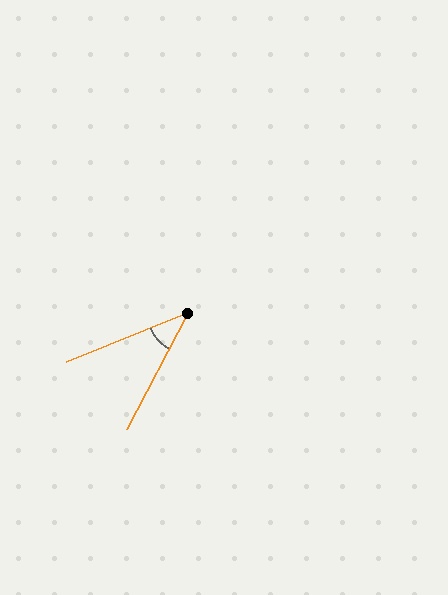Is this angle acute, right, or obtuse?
It is acute.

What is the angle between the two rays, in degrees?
Approximately 40 degrees.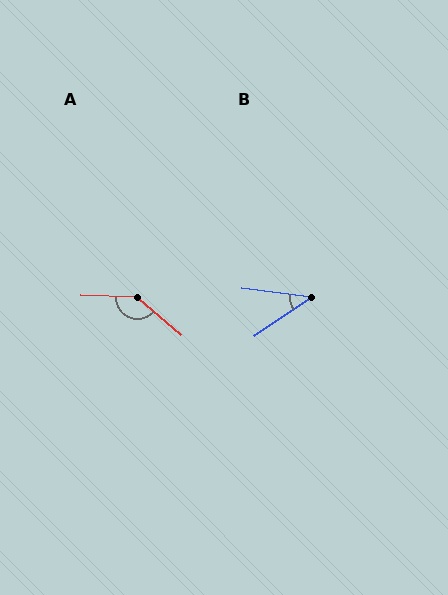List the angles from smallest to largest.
B (42°), A (142°).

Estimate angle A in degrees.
Approximately 142 degrees.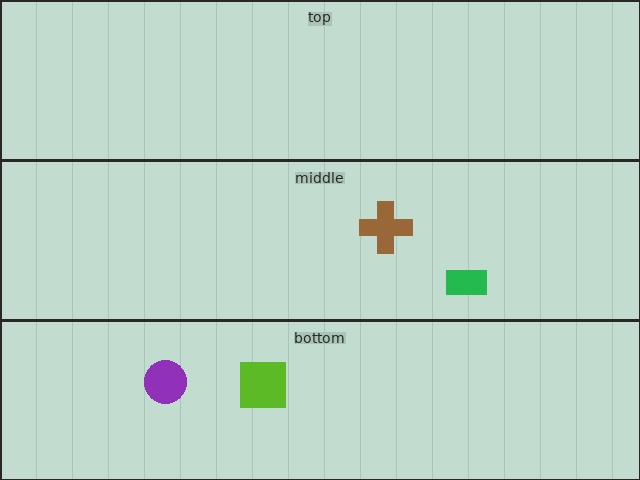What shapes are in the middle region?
The brown cross, the green rectangle.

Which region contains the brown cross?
The middle region.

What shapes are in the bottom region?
The purple circle, the lime square.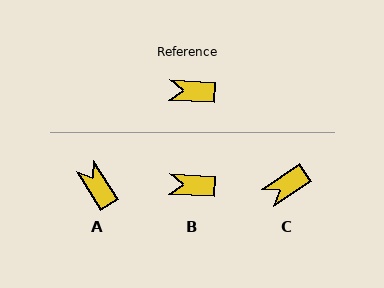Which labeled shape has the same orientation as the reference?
B.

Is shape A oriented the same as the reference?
No, it is off by about 55 degrees.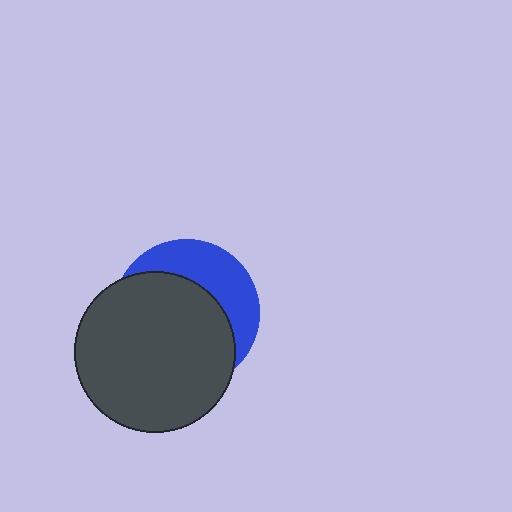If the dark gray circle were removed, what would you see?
You would see the complete blue circle.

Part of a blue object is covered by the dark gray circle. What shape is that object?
It is a circle.